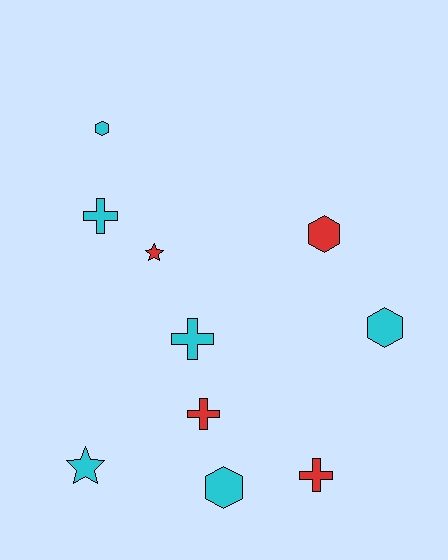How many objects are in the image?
There are 10 objects.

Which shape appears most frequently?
Hexagon, with 4 objects.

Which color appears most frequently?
Cyan, with 6 objects.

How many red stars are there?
There is 1 red star.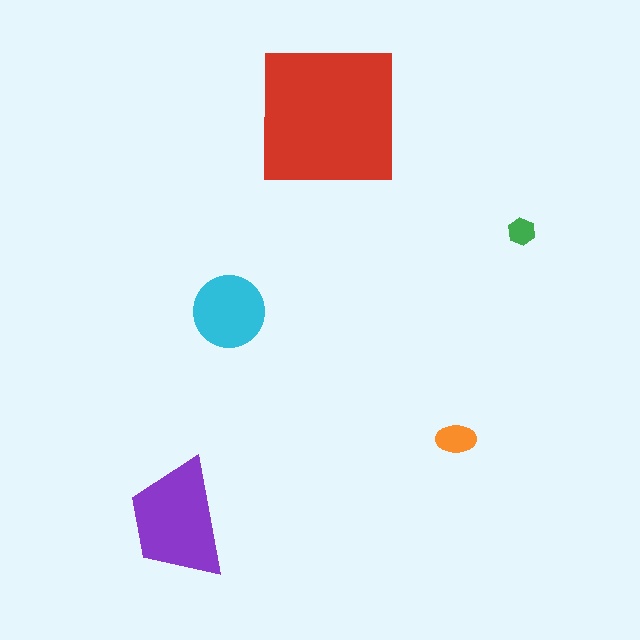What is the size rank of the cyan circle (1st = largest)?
3rd.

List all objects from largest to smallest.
The red square, the purple trapezoid, the cyan circle, the orange ellipse, the green hexagon.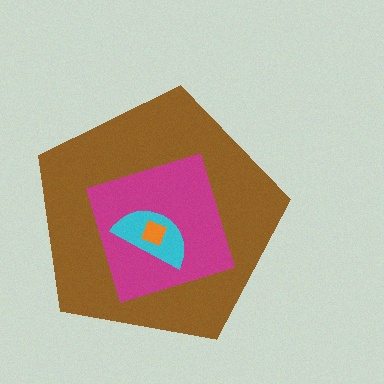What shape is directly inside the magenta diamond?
The cyan semicircle.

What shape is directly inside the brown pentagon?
The magenta diamond.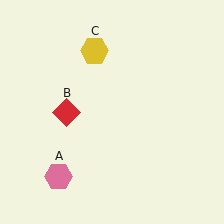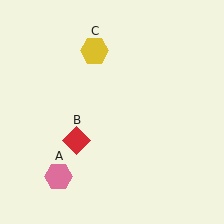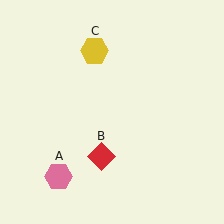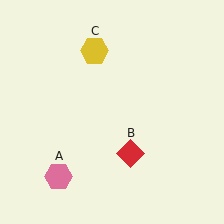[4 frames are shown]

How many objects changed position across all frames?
1 object changed position: red diamond (object B).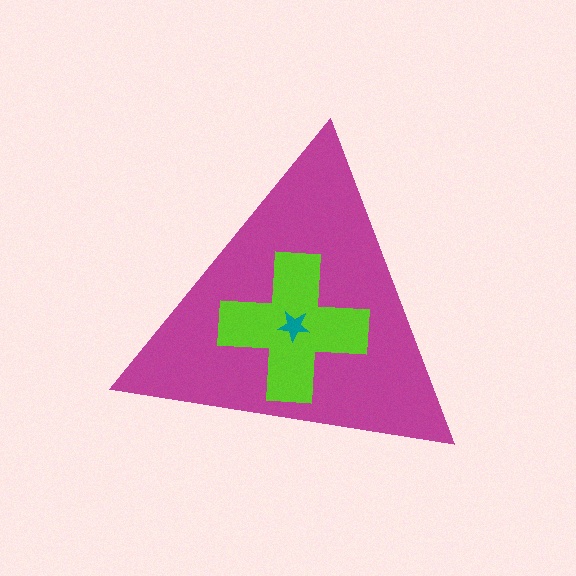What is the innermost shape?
The teal star.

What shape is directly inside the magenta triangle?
The lime cross.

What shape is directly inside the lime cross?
The teal star.